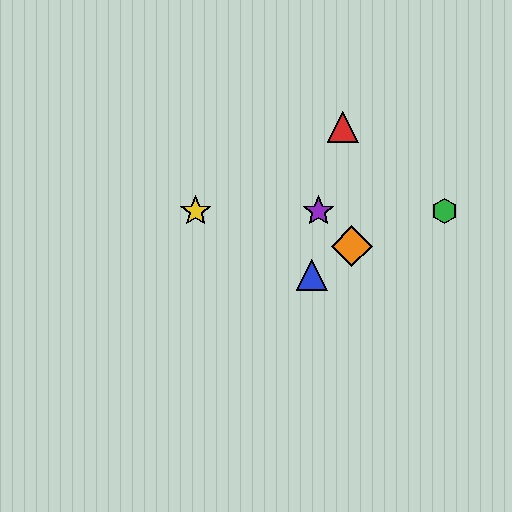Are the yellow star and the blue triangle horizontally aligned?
No, the yellow star is at y≈211 and the blue triangle is at y≈275.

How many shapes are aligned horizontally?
3 shapes (the green hexagon, the yellow star, the purple star) are aligned horizontally.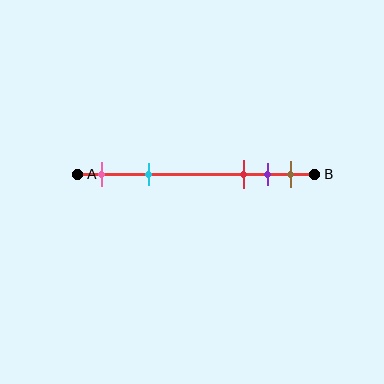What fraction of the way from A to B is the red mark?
The red mark is approximately 70% (0.7) of the way from A to B.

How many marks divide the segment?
There are 5 marks dividing the segment.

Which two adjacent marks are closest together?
The purple and brown marks are the closest adjacent pair.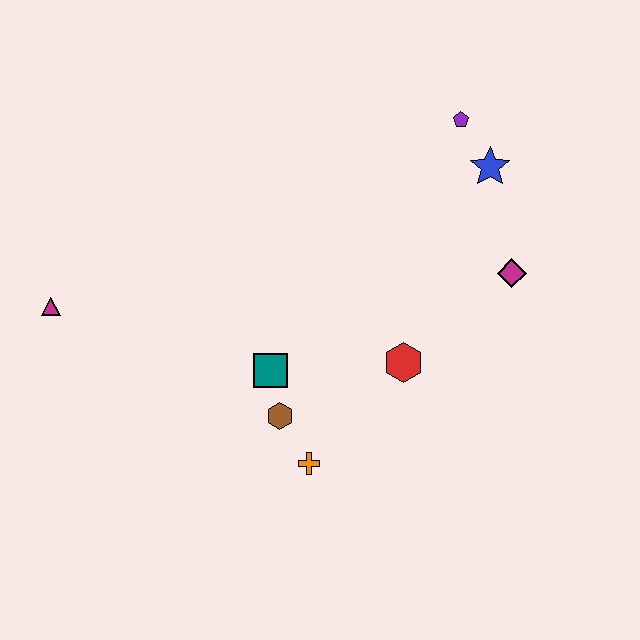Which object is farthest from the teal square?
The purple pentagon is farthest from the teal square.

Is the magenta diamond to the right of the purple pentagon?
Yes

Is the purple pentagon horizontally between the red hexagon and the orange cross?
No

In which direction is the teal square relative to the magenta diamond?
The teal square is to the left of the magenta diamond.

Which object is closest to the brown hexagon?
The teal square is closest to the brown hexagon.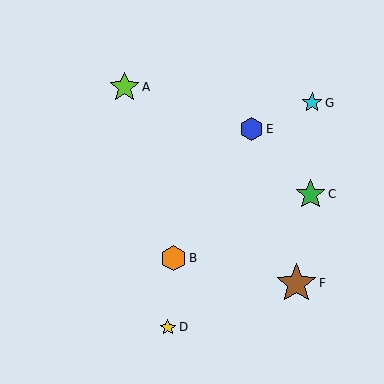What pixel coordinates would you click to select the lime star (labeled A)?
Click at (125, 87) to select the lime star A.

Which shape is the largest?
The brown star (labeled F) is the largest.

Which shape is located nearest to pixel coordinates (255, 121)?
The blue hexagon (labeled E) at (252, 129) is nearest to that location.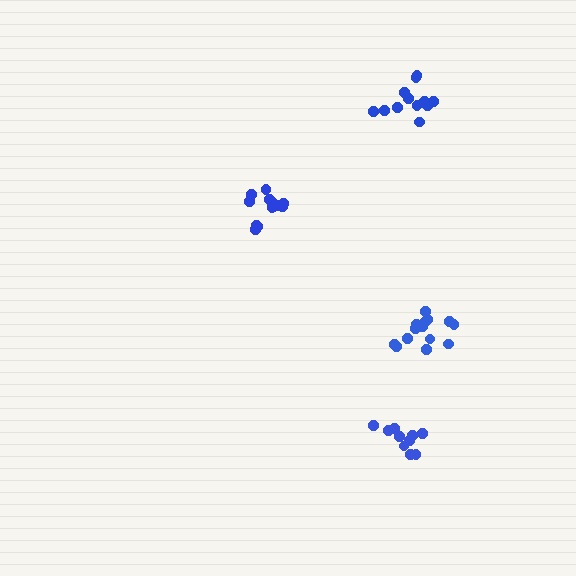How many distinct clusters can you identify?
There are 4 distinct clusters.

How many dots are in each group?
Group 1: 10 dots, Group 2: 13 dots, Group 3: 12 dots, Group 4: 14 dots (49 total).